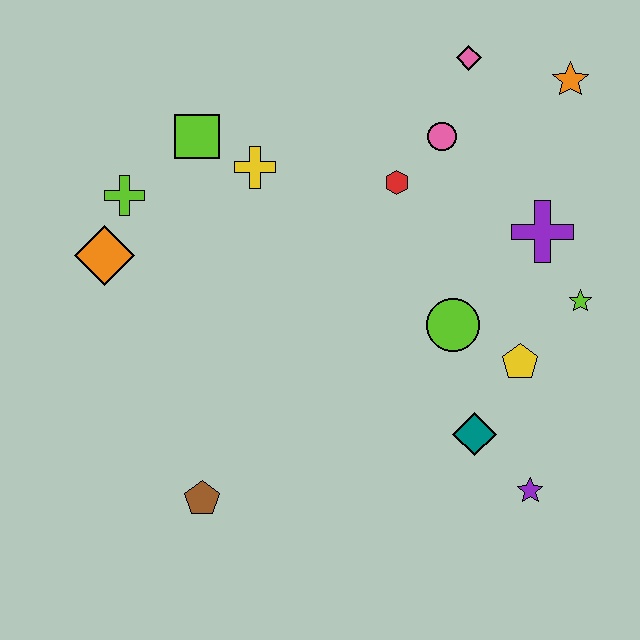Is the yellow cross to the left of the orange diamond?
No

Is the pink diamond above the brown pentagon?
Yes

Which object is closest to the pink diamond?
The pink circle is closest to the pink diamond.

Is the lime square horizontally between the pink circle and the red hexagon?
No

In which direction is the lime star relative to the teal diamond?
The lime star is above the teal diamond.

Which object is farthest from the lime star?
The orange diamond is farthest from the lime star.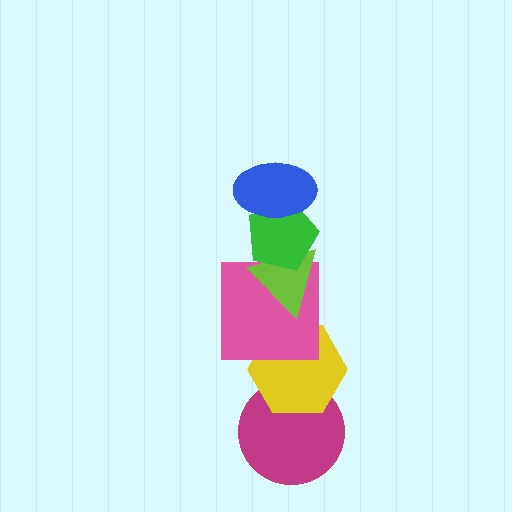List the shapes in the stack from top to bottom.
From top to bottom: the blue ellipse, the green pentagon, the lime triangle, the pink square, the yellow hexagon, the magenta circle.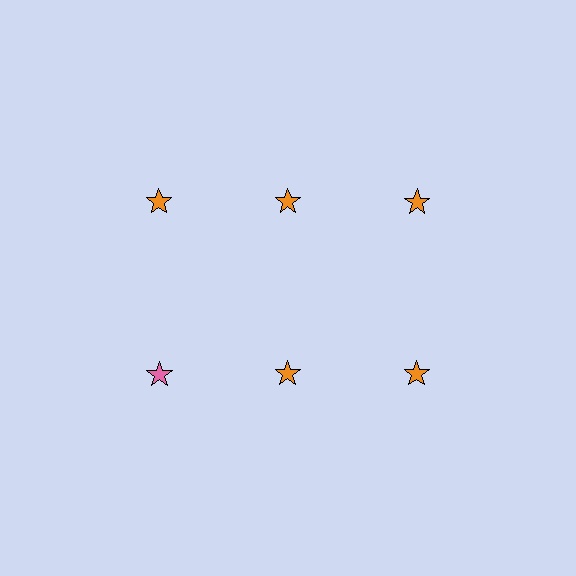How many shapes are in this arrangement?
There are 6 shapes arranged in a grid pattern.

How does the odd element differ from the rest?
It has a different color: pink instead of orange.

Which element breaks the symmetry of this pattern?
The pink star in the second row, leftmost column breaks the symmetry. All other shapes are orange stars.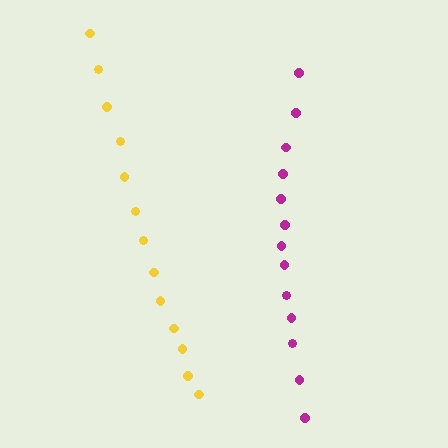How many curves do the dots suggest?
There are 2 distinct paths.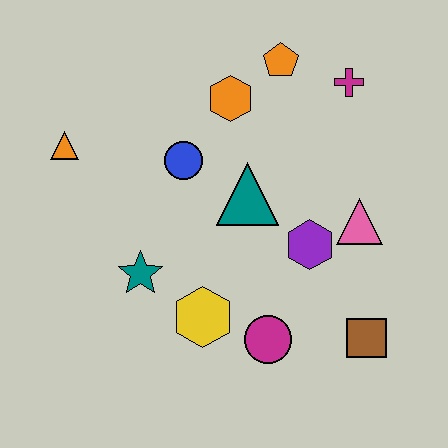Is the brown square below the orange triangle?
Yes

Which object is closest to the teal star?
The yellow hexagon is closest to the teal star.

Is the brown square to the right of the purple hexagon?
Yes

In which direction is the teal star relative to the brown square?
The teal star is to the left of the brown square.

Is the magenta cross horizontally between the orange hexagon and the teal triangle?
No